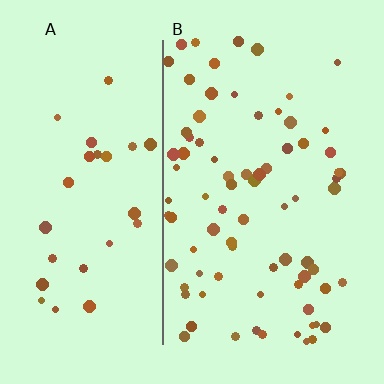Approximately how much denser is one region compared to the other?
Approximately 2.6× — region B over region A.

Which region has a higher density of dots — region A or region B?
B (the right).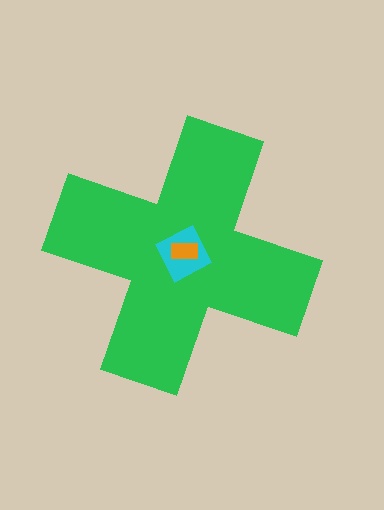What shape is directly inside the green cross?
The cyan square.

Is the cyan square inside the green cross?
Yes.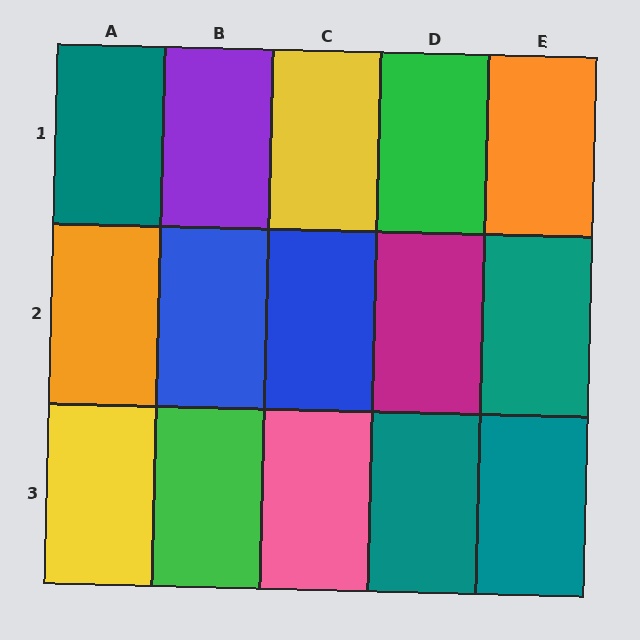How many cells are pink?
1 cell is pink.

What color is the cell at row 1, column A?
Teal.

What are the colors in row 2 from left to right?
Orange, blue, blue, magenta, teal.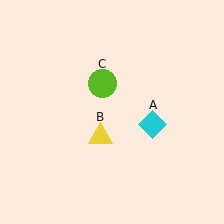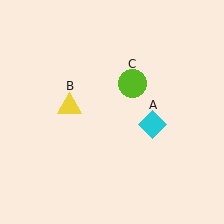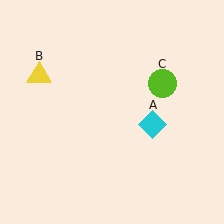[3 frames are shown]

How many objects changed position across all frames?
2 objects changed position: yellow triangle (object B), lime circle (object C).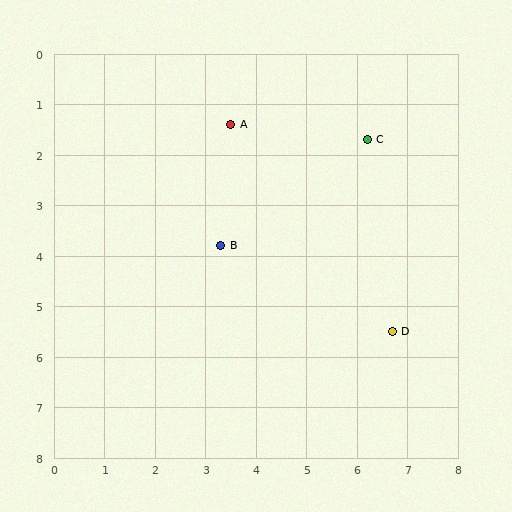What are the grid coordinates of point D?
Point D is at approximately (6.7, 5.5).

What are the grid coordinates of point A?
Point A is at approximately (3.5, 1.4).